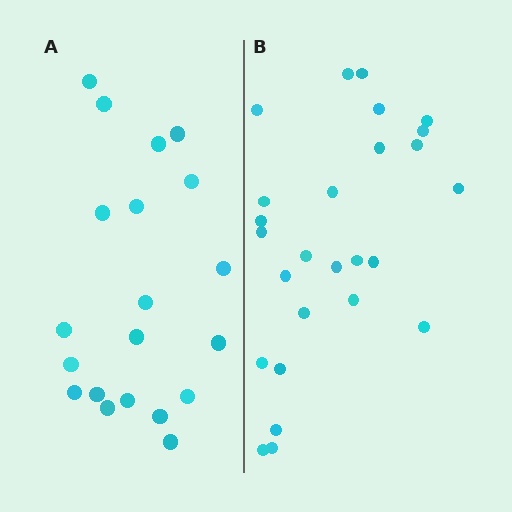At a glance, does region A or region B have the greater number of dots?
Region B (the right region) has more dots.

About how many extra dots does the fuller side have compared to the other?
Region B has about 6 more dots than region A.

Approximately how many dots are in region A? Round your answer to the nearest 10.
About 20 dots.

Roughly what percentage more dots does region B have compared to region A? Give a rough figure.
About 30% more.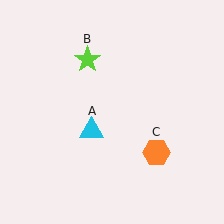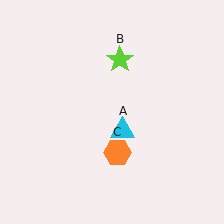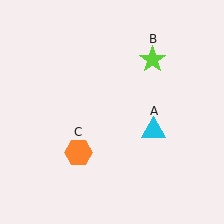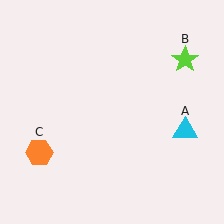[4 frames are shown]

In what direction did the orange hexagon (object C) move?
The orange hexagon (object C) moved left.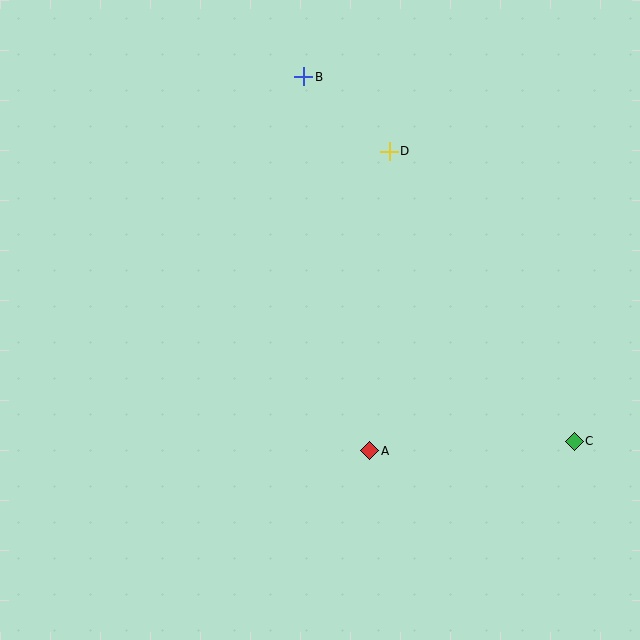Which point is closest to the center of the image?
Point A at (370, 451) is closest to the center.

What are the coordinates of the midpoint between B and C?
The midpoint between B and C is at (439, 259).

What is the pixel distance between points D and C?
The distance between D and C is 344 pixels.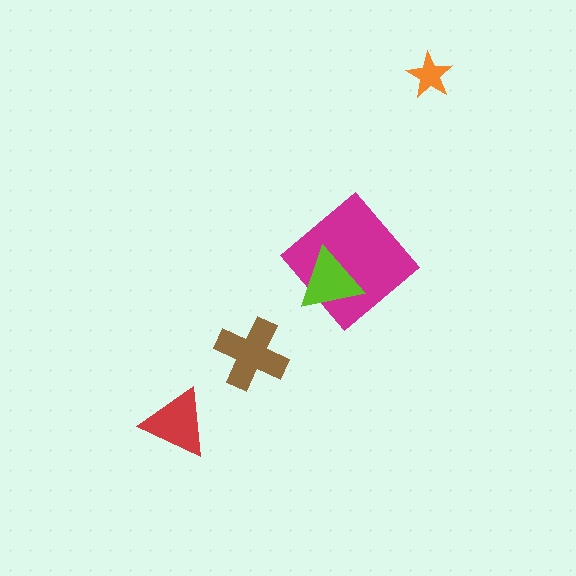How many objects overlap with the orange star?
0 objects overlap with the orange star.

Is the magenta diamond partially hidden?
Yes, it is partially covered by another shape.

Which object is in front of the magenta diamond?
The lime triangle is in front of the magenta diamond.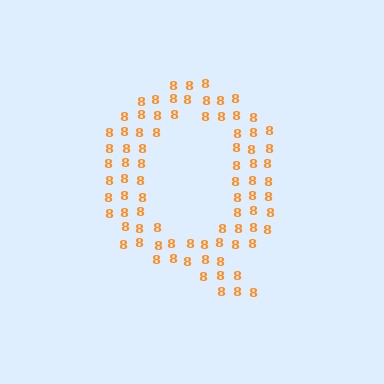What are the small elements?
The small elements are digit 8's.